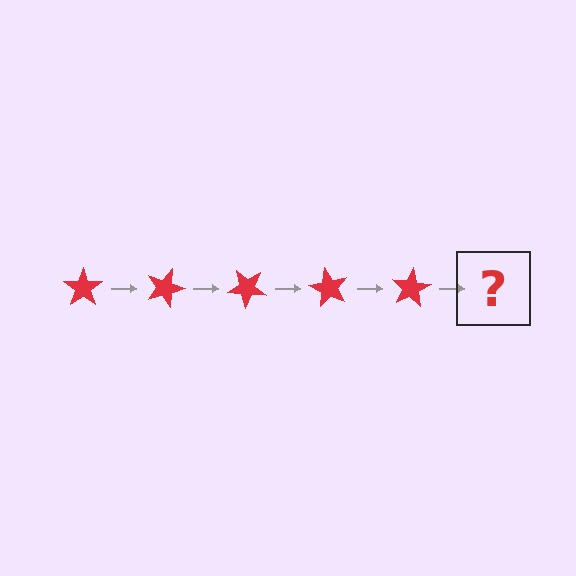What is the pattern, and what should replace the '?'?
The pattern is that the star rotates 20 degrees each step. The '?' should be a red star rotated 100 degrees.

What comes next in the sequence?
The next element should be a red star rotated 100 degrees.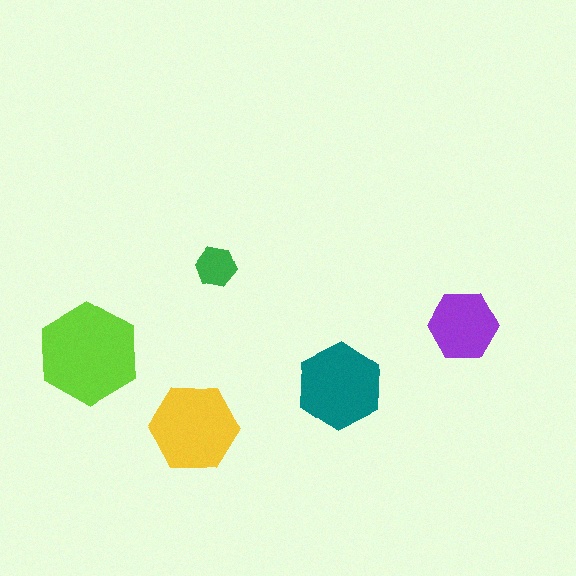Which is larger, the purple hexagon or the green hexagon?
The purple one.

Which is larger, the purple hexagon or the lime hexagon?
The lime one.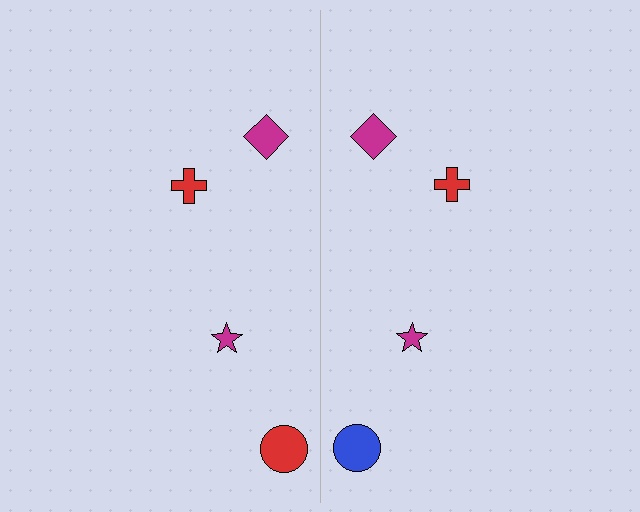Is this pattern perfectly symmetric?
No, the pattern is not perfectly symmetric. The blue circle on the right side breaks the symmetry — its mirror counterpart is red.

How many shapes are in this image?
There are 8 shapes in this image.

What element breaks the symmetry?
The blue circle on the right side breaks the symmetry — its mirror counterpart is red.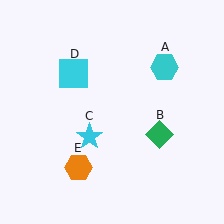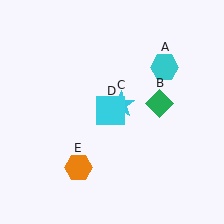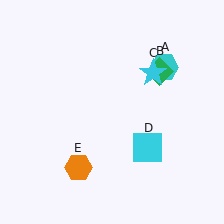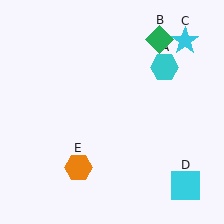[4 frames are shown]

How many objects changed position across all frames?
3 objects changed position: green diamond (object B), cyan star (object C), cyan square (object D).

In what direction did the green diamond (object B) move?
The green diamond (object B) moved up.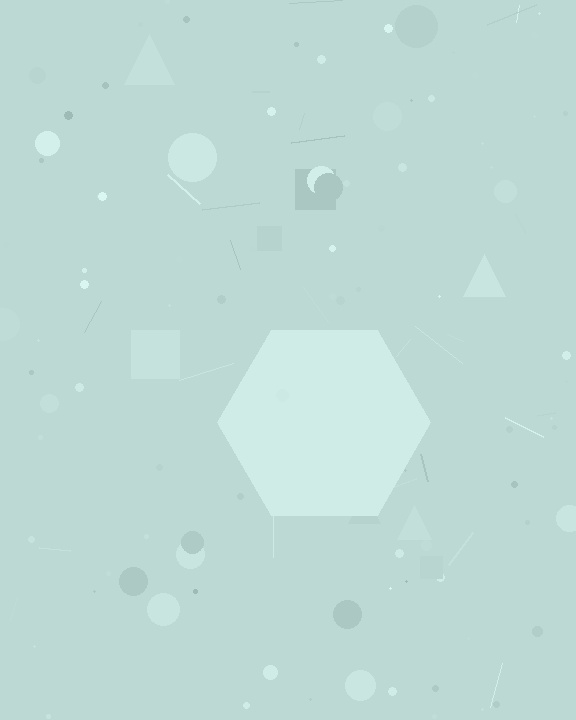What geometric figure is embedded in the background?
A hexagon is embedded in the background.